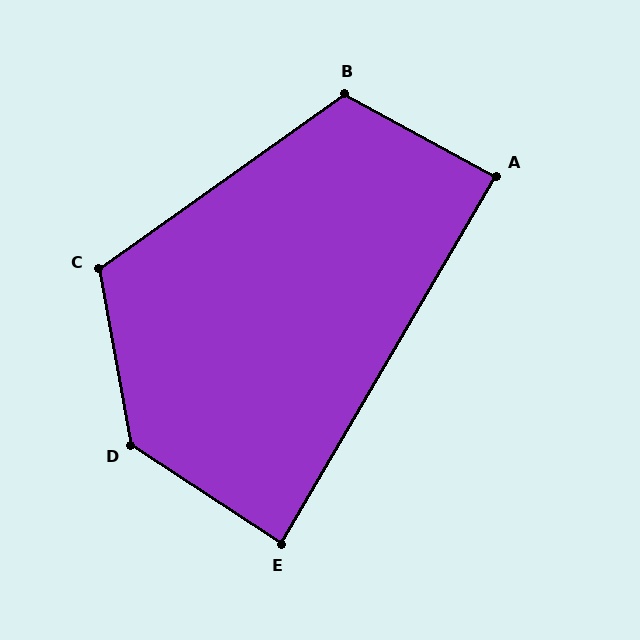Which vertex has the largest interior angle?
D, at approximately 133 degrees.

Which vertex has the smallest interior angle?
E, at approximately 87 degrees.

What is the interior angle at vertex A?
Approximately 88 degrees (approximately right).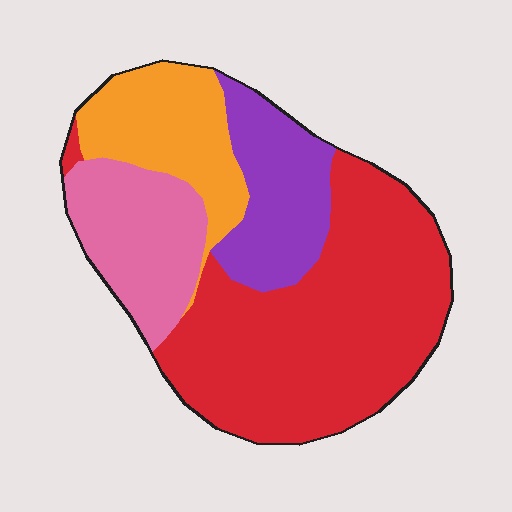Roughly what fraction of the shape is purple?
Purple covers 16% of the shape.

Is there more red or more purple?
Red.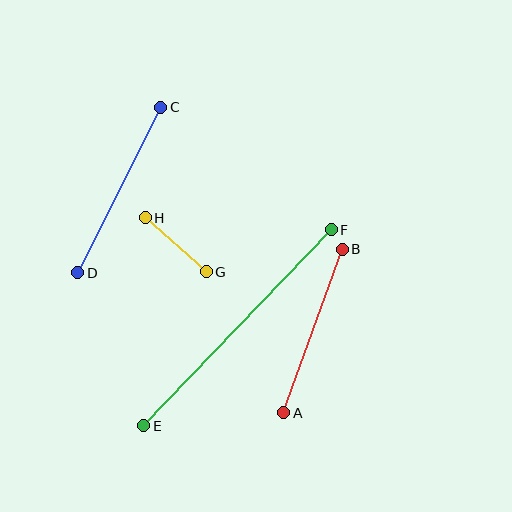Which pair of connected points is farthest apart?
Points E and F are farthest apart.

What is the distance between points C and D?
The distance is approximately 185 pixels.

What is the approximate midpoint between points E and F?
The midpoint is at approximately (238, 328) pixels.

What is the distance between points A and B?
The distance is approximately 173 pixels.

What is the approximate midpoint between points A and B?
The midpoint is at approximately (313, 331) pixels.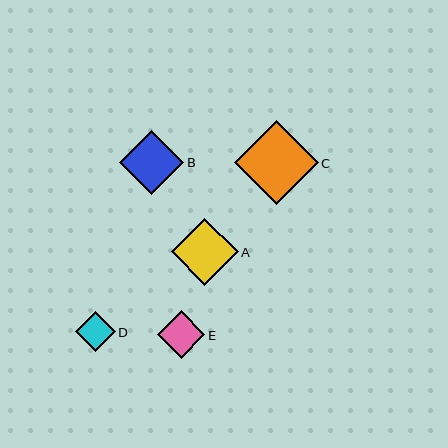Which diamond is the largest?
Diamond C is the largest with a size of approximately 84 pixels.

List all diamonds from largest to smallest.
From largest to smallest: C, A, B, E, D.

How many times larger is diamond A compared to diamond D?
Diamond A is approximately 1.7 times the size of diamond D.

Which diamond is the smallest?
Diamond D is the smallest with a size of approximately 40 pixels.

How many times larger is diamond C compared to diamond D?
Diamond C is approximately 2.1 times the size of diamond D.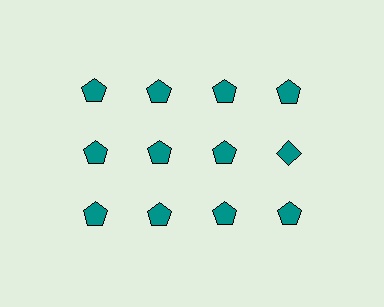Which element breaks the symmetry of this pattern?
The teal diamond in the second row, second from right column breaks the symmetry. All other shapes are teal pentagons.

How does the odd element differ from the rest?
It has a different shape: diamond instead of pentagon.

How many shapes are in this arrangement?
There are 12 shapes arranged in a grid pattern.